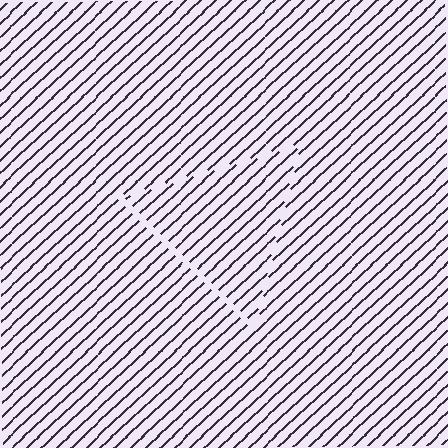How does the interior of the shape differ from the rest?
The interior of the shape contains the same grating, shifted by half a period — the contour is defined by the phase discontinuity where line-ends from the inner and outer gratings abut.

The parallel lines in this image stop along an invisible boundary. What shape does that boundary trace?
An illusory triangle. The interior of the shape contains the same grating, shifted by half a period — the contour is defined by the phase discontinuity where line-ends from the inner and outer gratings abut.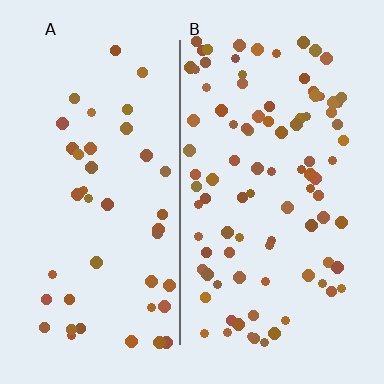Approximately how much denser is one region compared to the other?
Approximately 2.1× — region B over region A.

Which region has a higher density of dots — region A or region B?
B (the right).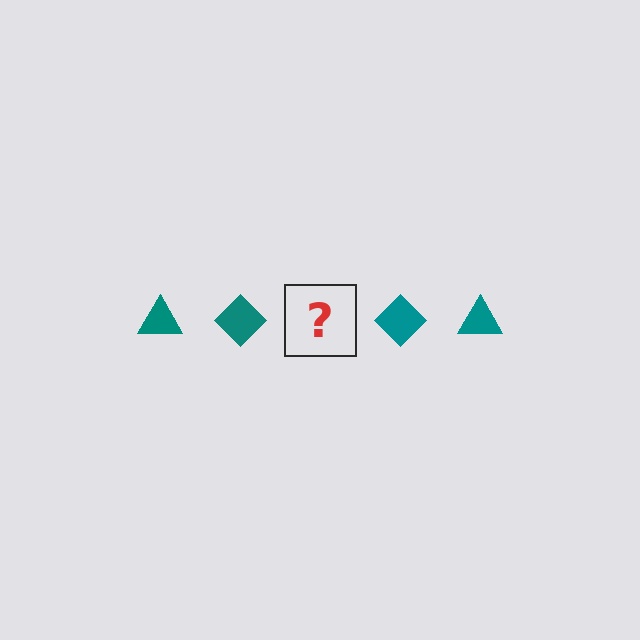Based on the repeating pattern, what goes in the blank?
The blank should be a teal triangle.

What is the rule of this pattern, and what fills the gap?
The rule is that the pattern cycles through triangle, diamond shapes in teal. The gap should be filled with a teal triangle.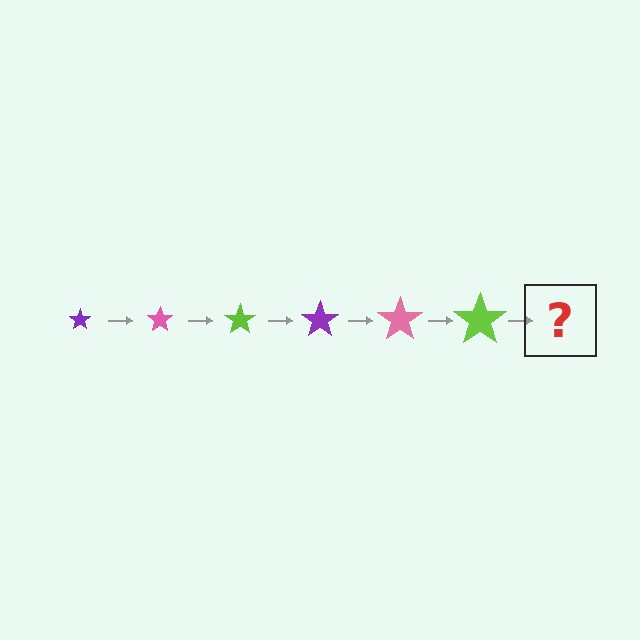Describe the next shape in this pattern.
It should be a purple star, larger than the previous one.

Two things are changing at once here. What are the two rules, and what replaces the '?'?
The two rules are that the star grows larger each step and the color cycles through purple, pink, and lime. The '?' should be a purple star, larger than the previous one.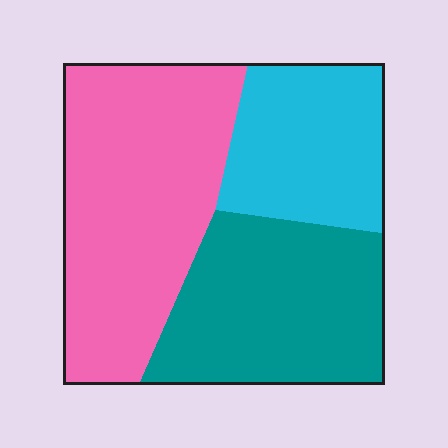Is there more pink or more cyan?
Pink.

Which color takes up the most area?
Pink, at roughly 45%.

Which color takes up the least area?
Cyan, at roughly 25%.